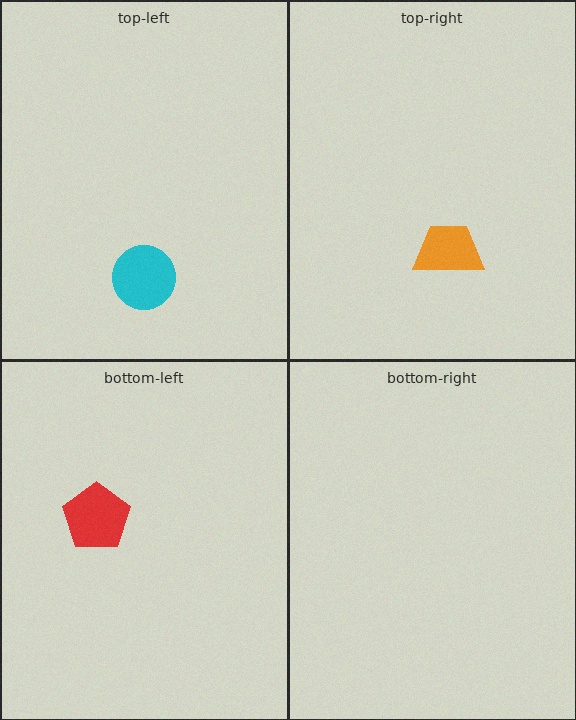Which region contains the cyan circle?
The top-left region.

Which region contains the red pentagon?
The bottom-left region.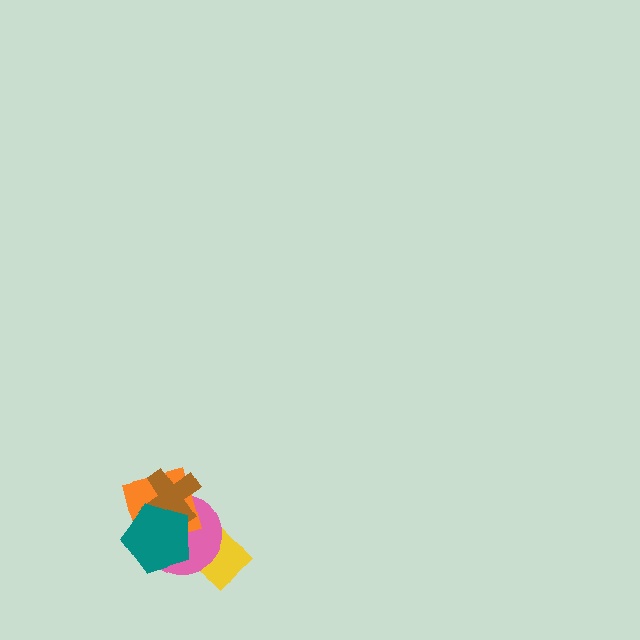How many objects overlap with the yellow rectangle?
3 objects overlap with the yellow rectangle.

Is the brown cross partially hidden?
Yes, it is partially covered by another shape.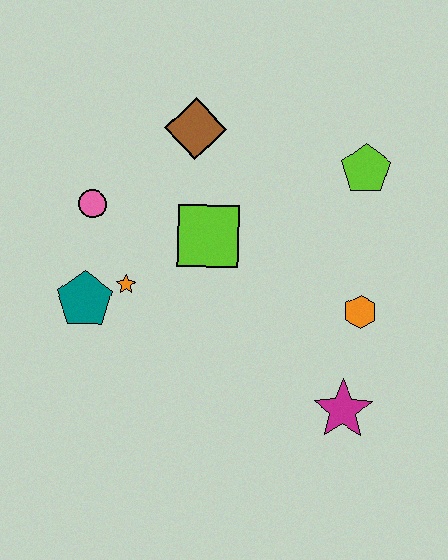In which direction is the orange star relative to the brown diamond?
The orange star is below the brown diamond.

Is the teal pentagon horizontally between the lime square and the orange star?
No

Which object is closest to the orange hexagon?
The magenta star is closest to the orange hexagon.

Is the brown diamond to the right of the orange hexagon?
No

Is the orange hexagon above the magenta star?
Yes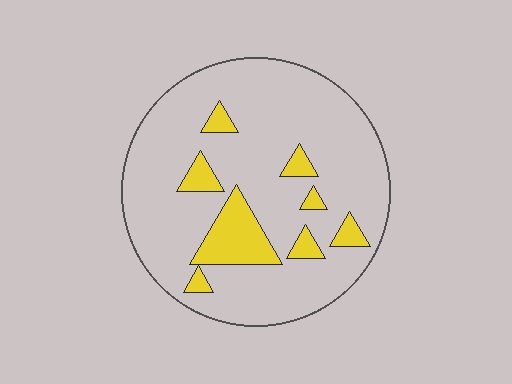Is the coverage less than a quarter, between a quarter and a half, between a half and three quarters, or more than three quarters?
Less than a quarter.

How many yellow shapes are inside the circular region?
8.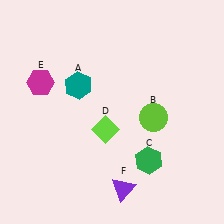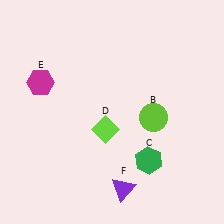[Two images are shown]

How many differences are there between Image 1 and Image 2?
There is 1 difference between the two images.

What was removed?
The teal hexagon (A) was removed in Image 2.